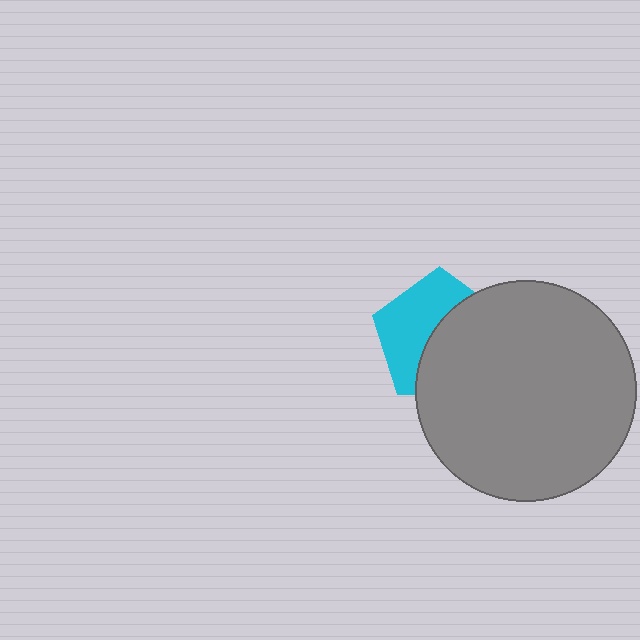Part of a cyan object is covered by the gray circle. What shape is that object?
It is a pentagon.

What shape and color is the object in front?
The object in front is a gray circle.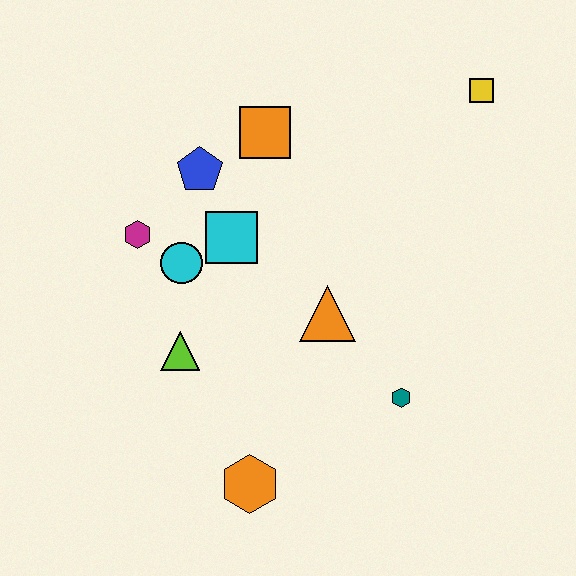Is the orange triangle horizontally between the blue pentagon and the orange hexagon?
No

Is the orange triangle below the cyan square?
Yes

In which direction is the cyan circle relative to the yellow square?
The cyan circle is to the left of the yellow square.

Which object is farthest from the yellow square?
The orange hexagon is farthest from the yellow square.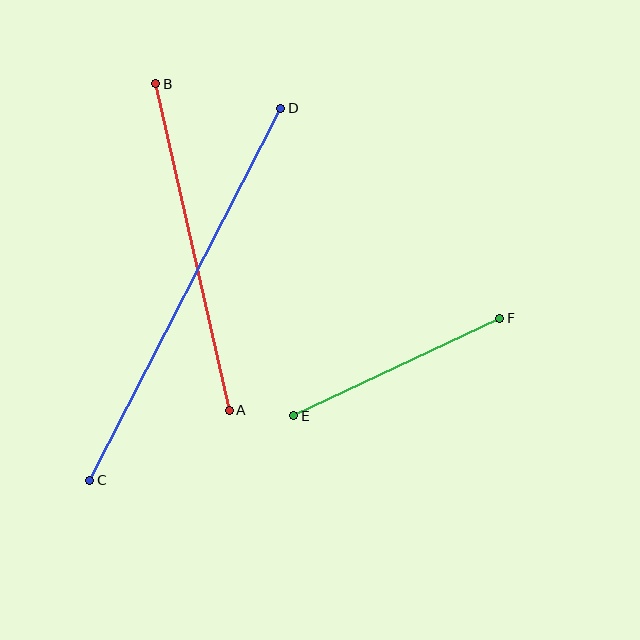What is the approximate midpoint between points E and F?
The midpoint is at approximately (397, 367) pixels.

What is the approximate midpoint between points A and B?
The midpoint is at approximately (192, 247) pixels.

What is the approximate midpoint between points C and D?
The midpoint is at approximately (185, 294) pixels.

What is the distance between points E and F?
The distance is approximately 228 pixels.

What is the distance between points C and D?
The distance is approximately 418 pixels.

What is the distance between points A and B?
The distance is approximately 335 pixels.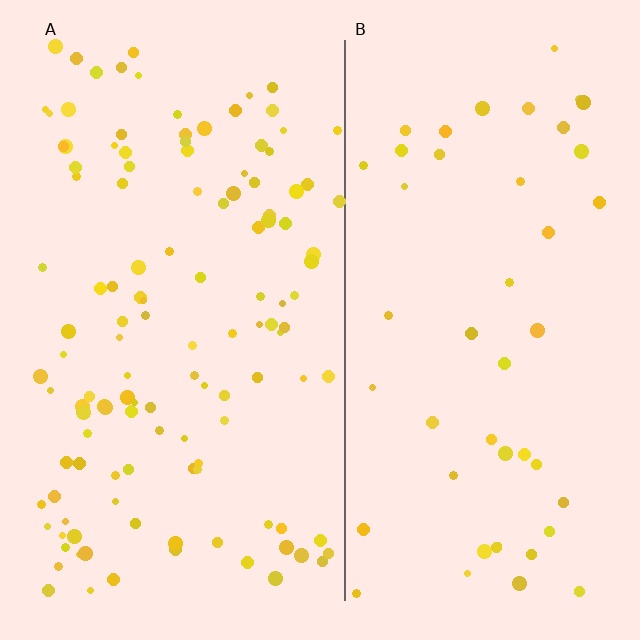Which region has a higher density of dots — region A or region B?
A (the left).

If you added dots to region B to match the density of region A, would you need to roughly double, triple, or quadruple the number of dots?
Approximately triple.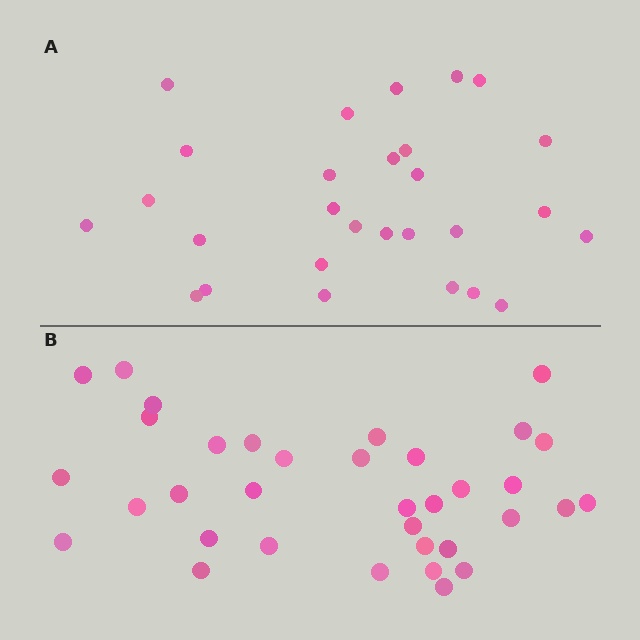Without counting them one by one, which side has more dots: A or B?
Region B (the bottom region) has more dots.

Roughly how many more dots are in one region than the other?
Region B has roughly 8 or so more dots than region A.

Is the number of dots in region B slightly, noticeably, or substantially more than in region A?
Region B has noticeably more, but not dramatically so. The ratio is roughly 1.2 to 1.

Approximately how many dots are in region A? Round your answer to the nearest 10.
About 30 dots. (The exact count is 28, which rounds to 30.)